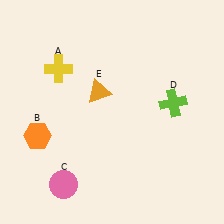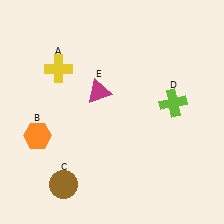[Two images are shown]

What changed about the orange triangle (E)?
In Image 1, E is orange. In Image 2, it changed to magenta.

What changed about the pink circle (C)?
In Image 1, C is pink. In Image 2, it changed to brown.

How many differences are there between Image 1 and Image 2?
There are 2 differences between the two images.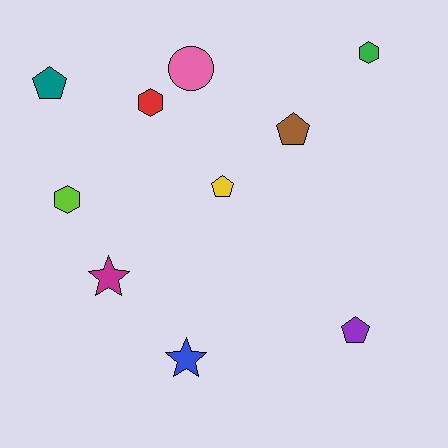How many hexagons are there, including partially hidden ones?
There are 3 hexagons.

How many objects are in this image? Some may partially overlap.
There are 10 objects.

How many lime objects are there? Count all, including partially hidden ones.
There is 1 lime object.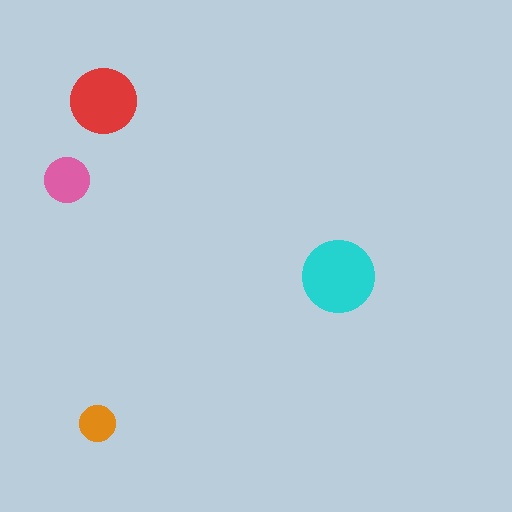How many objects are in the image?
There are 4 objects in the image.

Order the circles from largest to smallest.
the cyan one, the red one, the pink one, the orange one.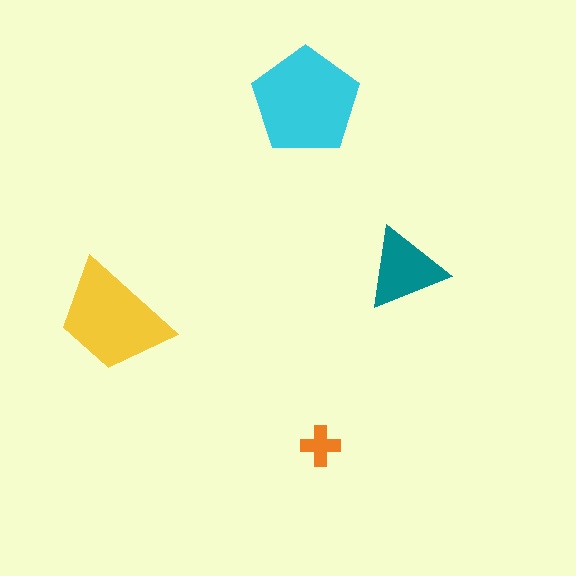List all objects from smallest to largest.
The orange cross, the teal triangle, the yellow trapezoid, the cyan pentagon.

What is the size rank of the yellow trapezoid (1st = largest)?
2nd.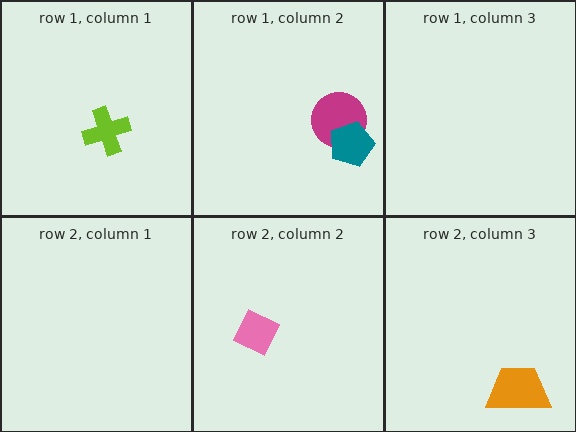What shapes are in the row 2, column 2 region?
The pink diamond.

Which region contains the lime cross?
The row 1, column 1 region.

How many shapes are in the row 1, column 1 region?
1.